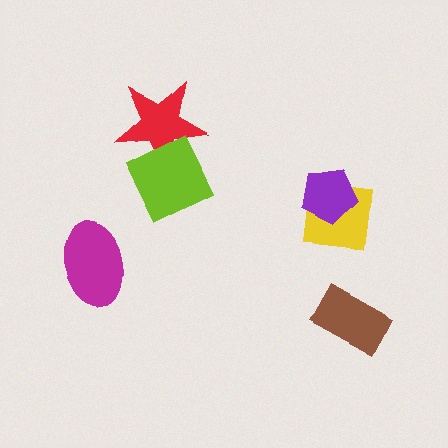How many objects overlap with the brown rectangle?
0 objects overlap with the brown rectangle.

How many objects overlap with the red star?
1 object overlaps with the red star.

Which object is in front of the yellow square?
The purple pentagon is in front of the yellow square.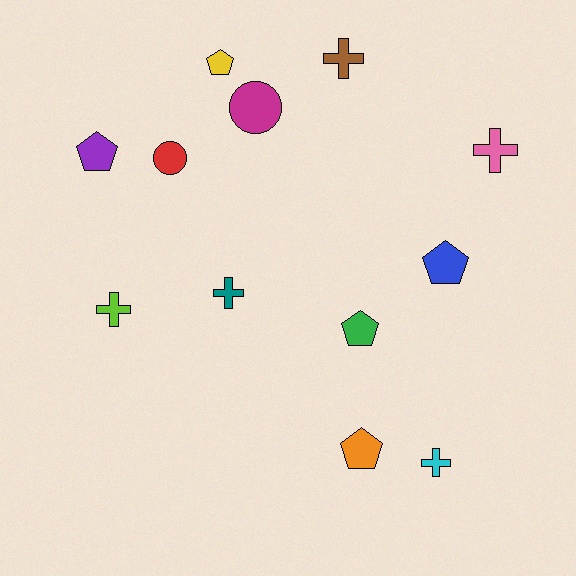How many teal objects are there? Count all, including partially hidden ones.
There is 1 teal object.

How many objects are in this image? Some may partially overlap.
There are 12 objects.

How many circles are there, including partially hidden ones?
There are 2 circles.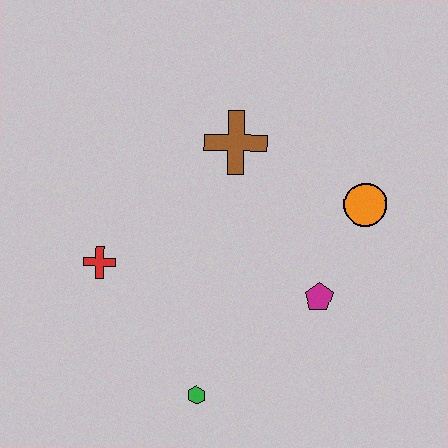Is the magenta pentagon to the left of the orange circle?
Yes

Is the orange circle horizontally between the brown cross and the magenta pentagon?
No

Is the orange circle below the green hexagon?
No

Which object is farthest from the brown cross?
The green hexagon is farthest from the brown cross.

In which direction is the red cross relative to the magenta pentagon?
The red cross is to the left of the magenta pentagon.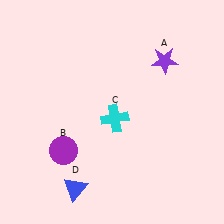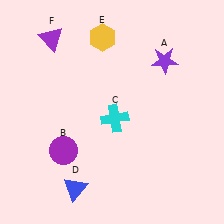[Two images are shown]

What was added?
A yellow hexagon (E), a purple triangle (F) were added in Image 2.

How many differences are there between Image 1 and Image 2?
There are 2 differences between the two images.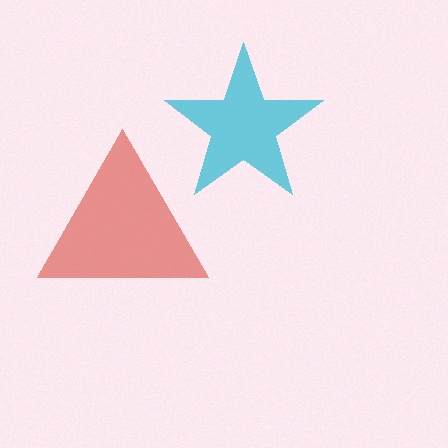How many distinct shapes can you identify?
There are 2 distinct shapes: a cyan star, a red triangle.